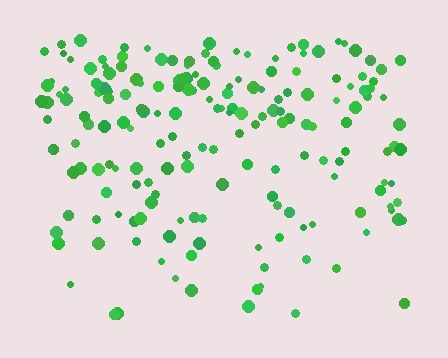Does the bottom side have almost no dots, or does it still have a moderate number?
Still a moderate number, just noticeably fewer than the top.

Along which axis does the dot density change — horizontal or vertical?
Vertical.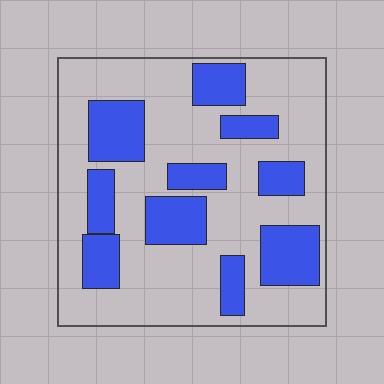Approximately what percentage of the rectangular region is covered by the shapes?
Approximately 30%.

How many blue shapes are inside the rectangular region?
10.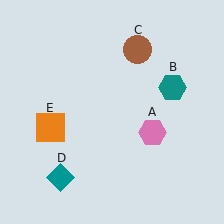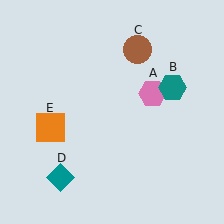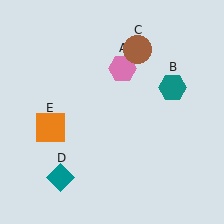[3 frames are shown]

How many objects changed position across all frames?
1 object changed position: pink hexagon (object A).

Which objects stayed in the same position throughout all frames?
Teal hexagon (object B) and brown circle (object C) and teal diamond (object D) and orange square (object E) remained stationary.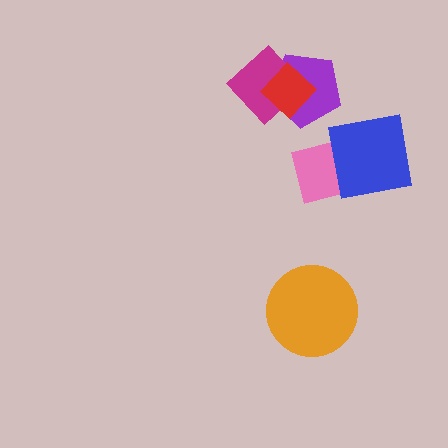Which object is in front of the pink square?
The blue square is in front of the pink square.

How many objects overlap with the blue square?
1 object overlaps with the blue square.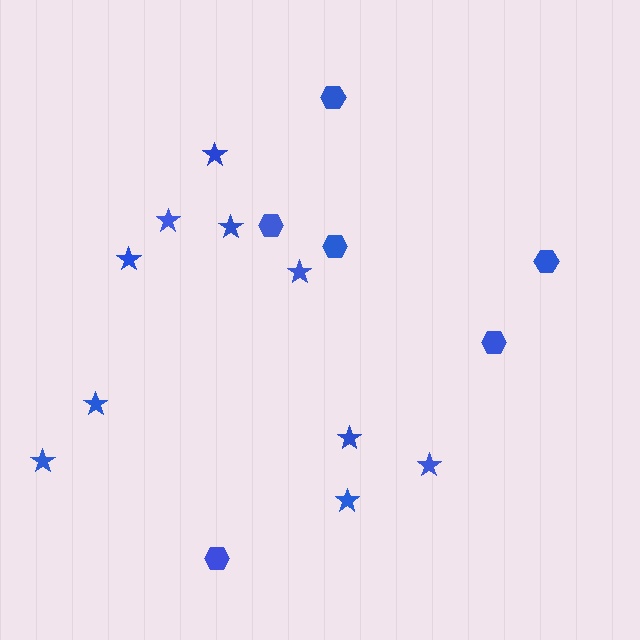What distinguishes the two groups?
There are 2 groups: one group of hexagons (6) and one group of stars (10).